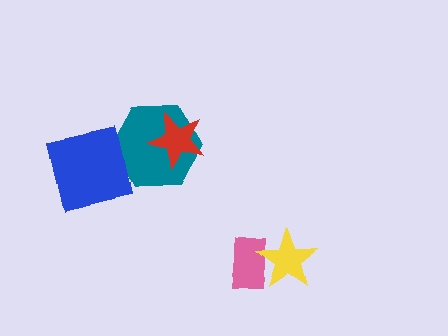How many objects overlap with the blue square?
1 object overlaps with the blue square.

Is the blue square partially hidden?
No, no other shape covers it.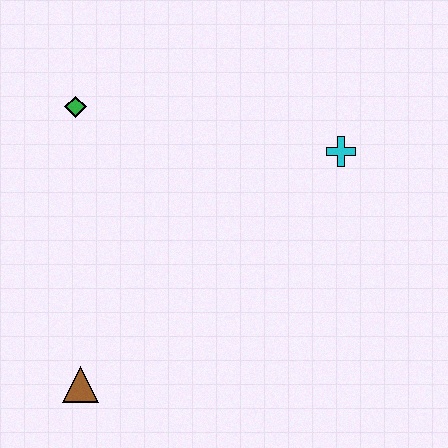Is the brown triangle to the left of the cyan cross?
Yes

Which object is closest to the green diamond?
The cyan cross is closest to the green diamond.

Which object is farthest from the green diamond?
The brown triangle is farthest from the green diamond.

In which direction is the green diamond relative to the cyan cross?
The green diamond is to the left of the cyan cross.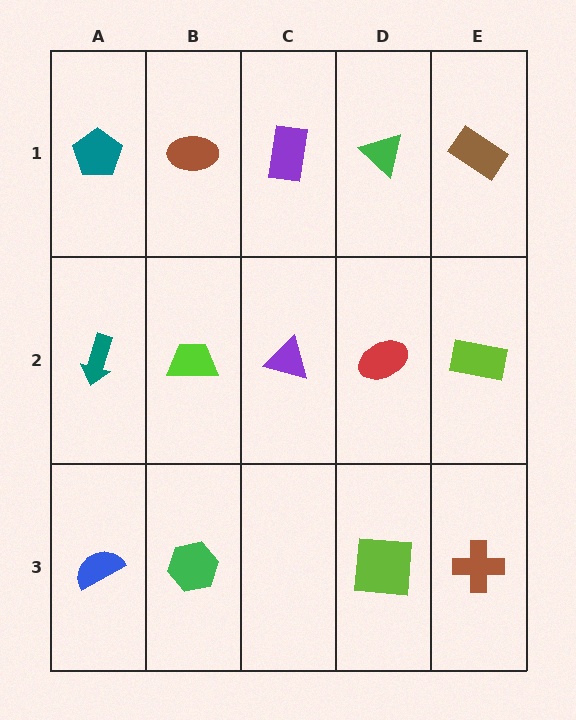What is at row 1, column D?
A green triangle.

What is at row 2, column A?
A teal arrow.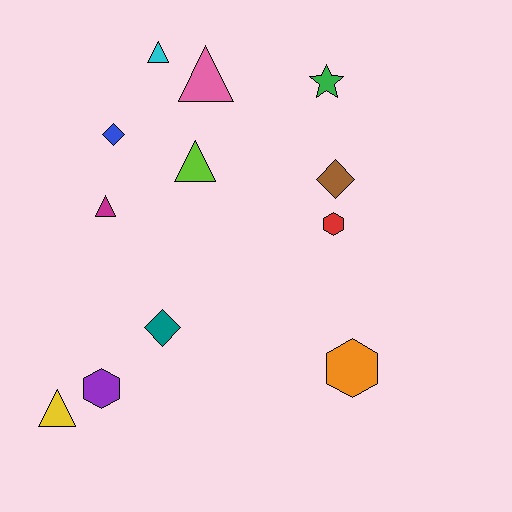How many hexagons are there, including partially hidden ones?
There are 3 hexagons.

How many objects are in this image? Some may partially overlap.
There are 12 objects.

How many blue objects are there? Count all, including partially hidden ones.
There is 1 blue object.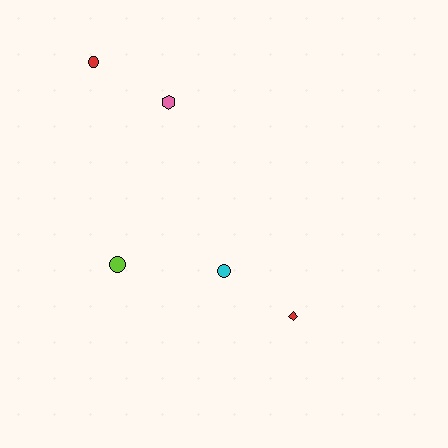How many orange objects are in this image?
There are no orange objects.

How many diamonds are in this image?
There is 1 diamond.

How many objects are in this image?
There are 5 objects.